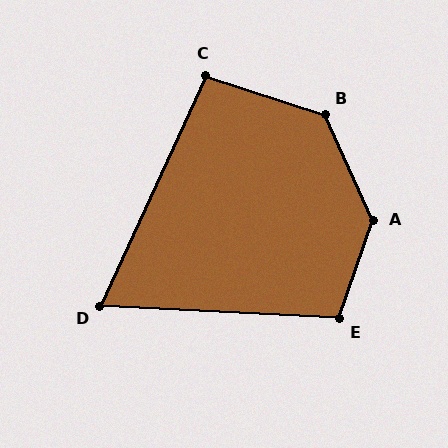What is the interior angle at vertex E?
Approximately 106 degrees (obtuse).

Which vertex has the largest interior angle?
A, at approximately 137 degrees.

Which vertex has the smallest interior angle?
D, at approximately 68 degrees.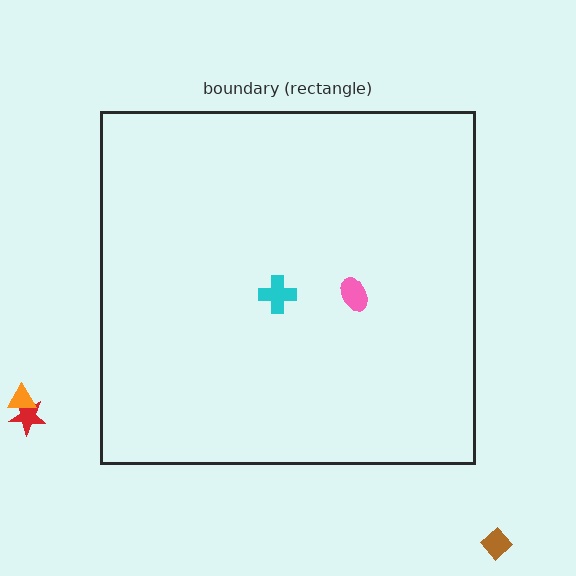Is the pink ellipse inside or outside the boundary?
Inside.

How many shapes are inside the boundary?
2 inside, 3 outside.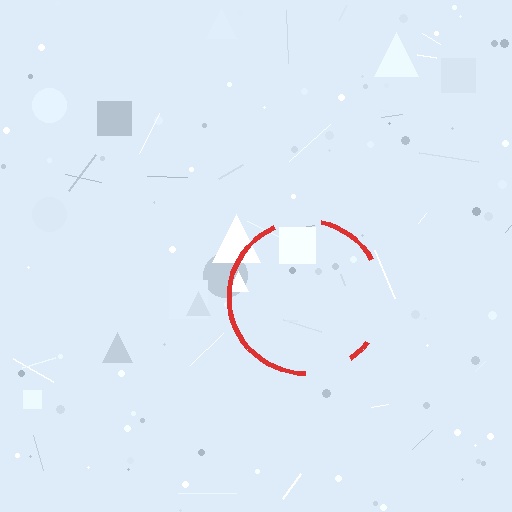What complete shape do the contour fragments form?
The contour fragments form a circle.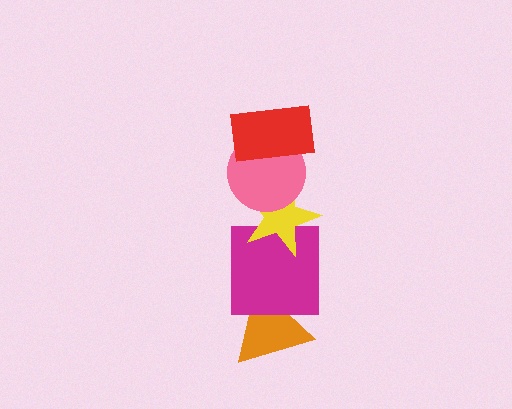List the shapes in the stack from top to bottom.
From top to bottom: the red rectangle, the pink circle, the yellow star, the magenta square, the orange triangle.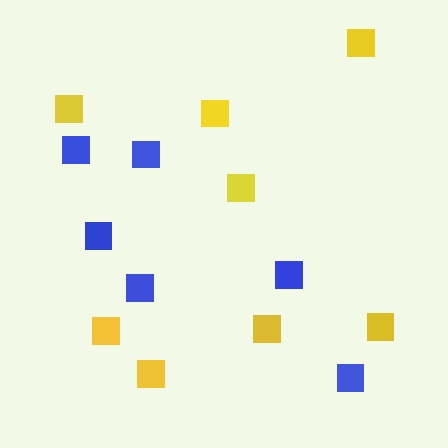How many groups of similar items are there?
There are 2 groups: one group of blue squares (6) and one group of yellow squares (8).